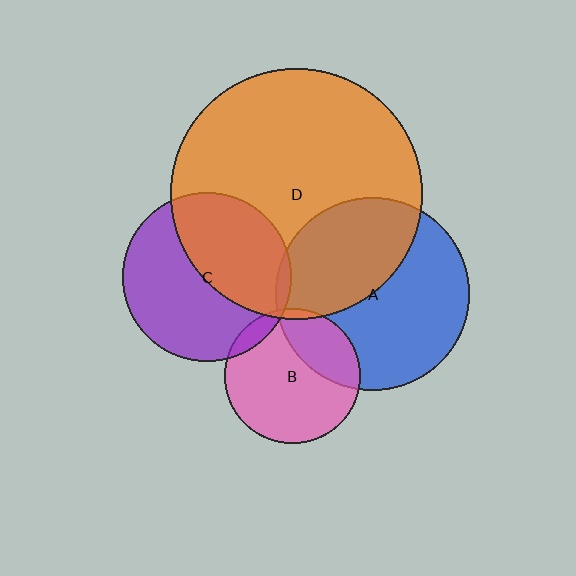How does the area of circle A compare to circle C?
Approximately 1.3 times.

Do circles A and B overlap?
Yes.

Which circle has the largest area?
Circle D (orange).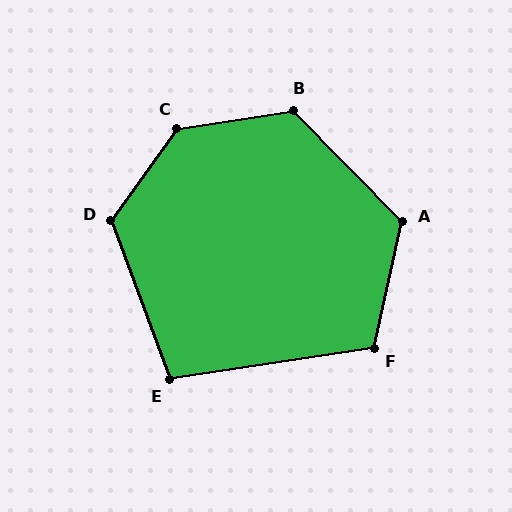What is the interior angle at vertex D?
Approximately 123 degrees (obtuse).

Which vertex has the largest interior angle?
C, at approximately 135 degrees.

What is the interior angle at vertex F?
Approximately 111 degrees (obtuse).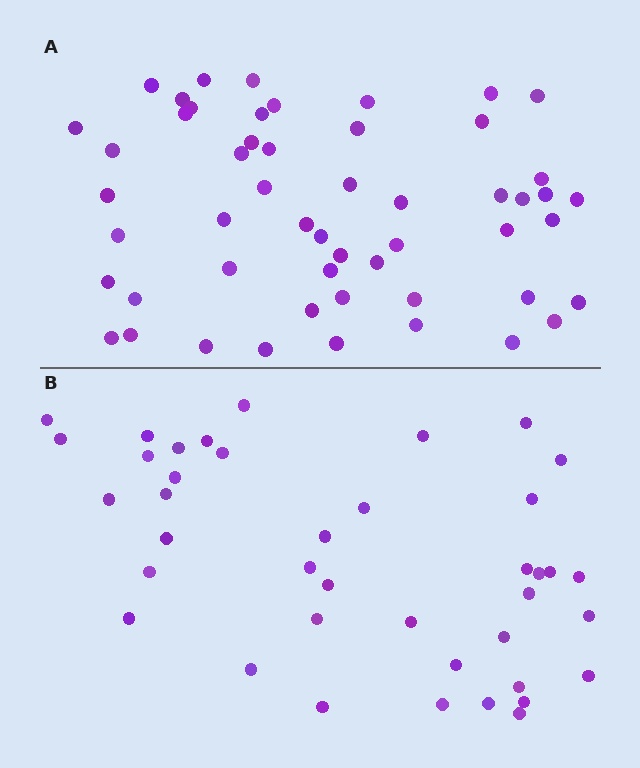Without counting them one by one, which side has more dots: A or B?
Region A (the top region) has more dots.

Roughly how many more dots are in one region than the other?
Region A has approximately 15 more dots than region B.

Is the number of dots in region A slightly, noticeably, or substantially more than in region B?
Region A has noticeably more, but not dramatically so. The ratio is roughly 1.3 to 1.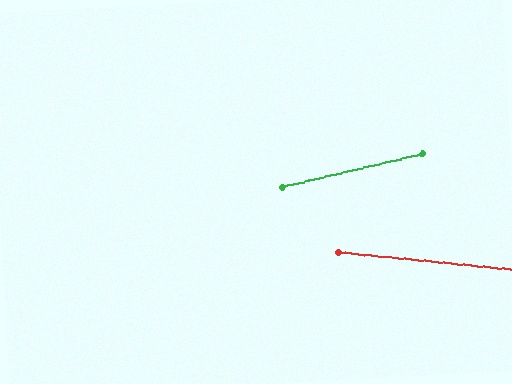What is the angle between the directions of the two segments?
Approximately 19 degrees.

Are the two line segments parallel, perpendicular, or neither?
Neither parallel nor perpendicular — they differ by about 19°.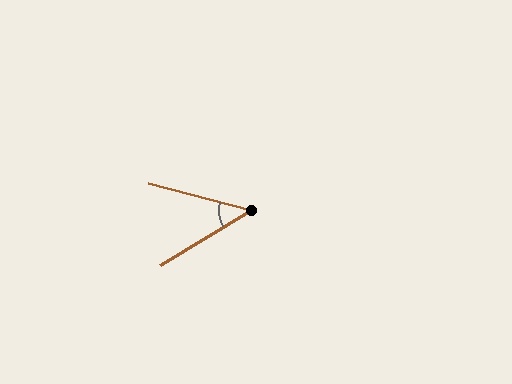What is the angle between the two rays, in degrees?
Approximately 46 degrees.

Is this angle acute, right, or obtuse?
It is acute.